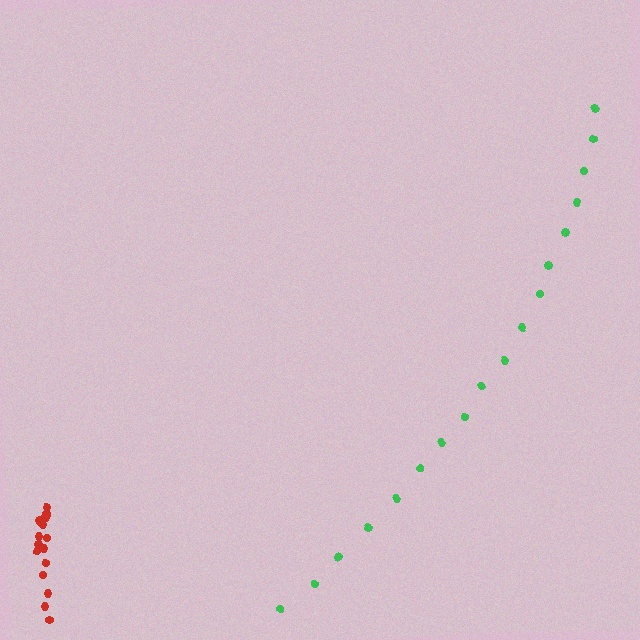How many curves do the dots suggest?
There are 2 distinct paths.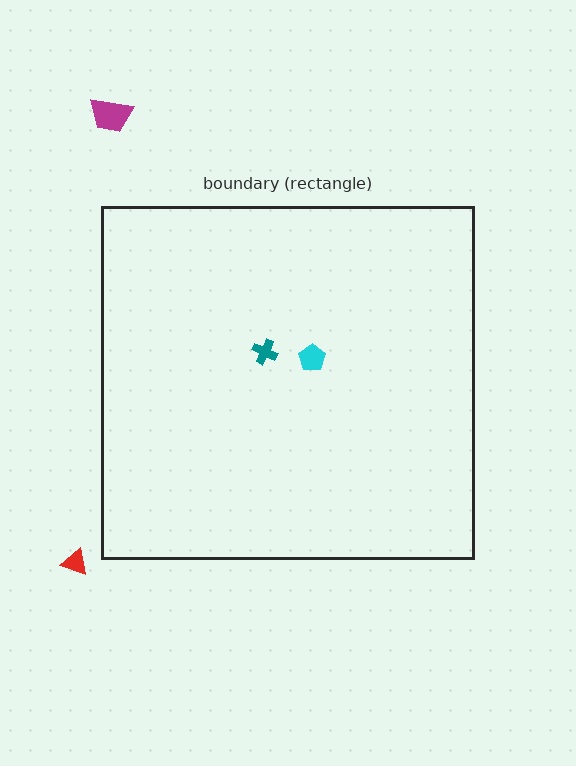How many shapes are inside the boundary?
2 inside, 2 outside.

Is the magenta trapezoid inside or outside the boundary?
Outside.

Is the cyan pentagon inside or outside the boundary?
Inside.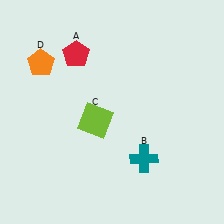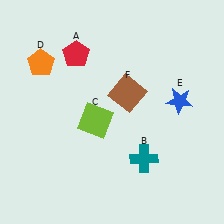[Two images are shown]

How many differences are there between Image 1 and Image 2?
There are 2 differences between the two images.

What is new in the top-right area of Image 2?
A brown square (F) was added in the top-right area of Image 2.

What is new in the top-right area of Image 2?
A blue star (E) was added in the top-right area of Image 2.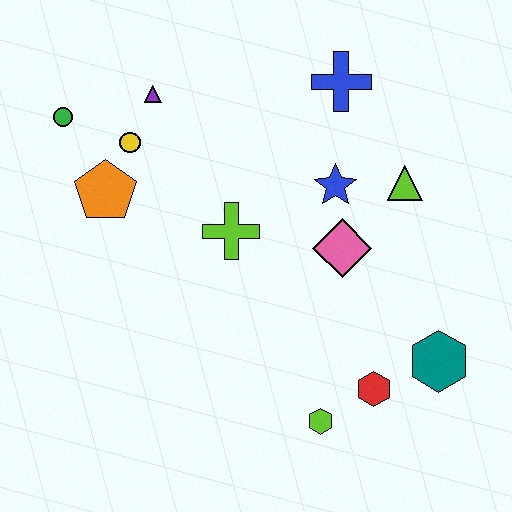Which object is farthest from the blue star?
The green circle is farthest from the blue star.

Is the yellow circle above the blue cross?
No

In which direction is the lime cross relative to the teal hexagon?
The lime cross is to the left of the teal hexagon.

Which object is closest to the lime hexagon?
The red hexagon is closest to the lime hexagon.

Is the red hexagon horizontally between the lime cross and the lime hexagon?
No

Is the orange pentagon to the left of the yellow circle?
Yes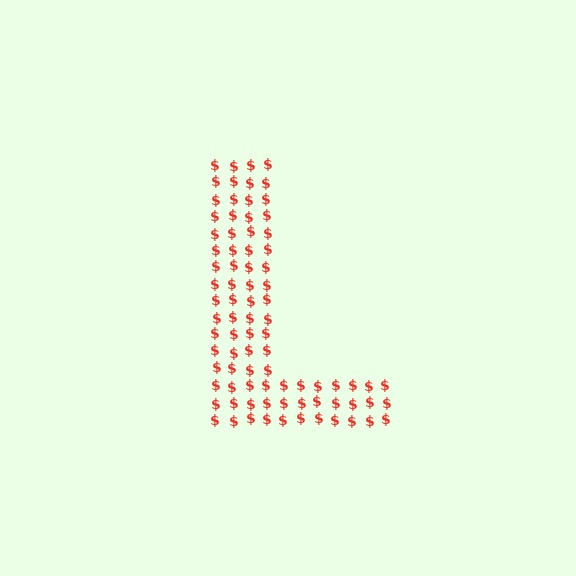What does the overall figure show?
The overall figure shows the letter L.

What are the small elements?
The small elements are dollar signs.